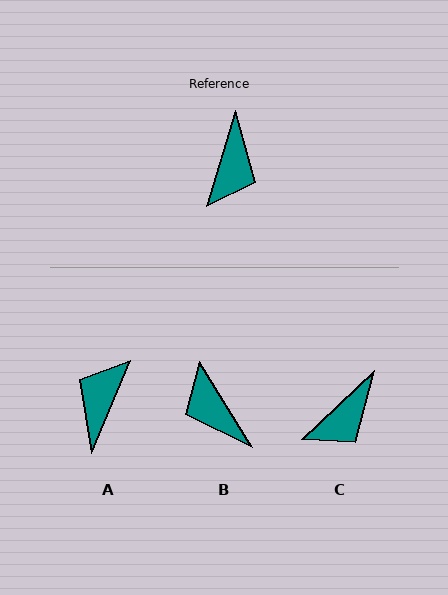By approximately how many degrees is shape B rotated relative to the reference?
Approximately 131 degrees clockwise.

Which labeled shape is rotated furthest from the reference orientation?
A, about 174 degrees away.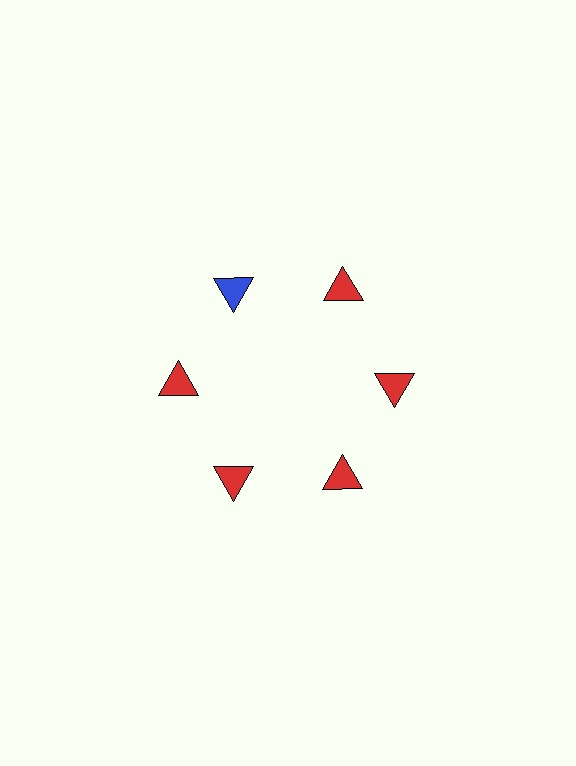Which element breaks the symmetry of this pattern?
The blue triangle at roughly the 11 o'clock position breaks the symmetry. All other shapes are red triangles.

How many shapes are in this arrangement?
There are 6 shapes arranged in a ring pattern.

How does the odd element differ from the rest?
It has a different color: blue instead of red.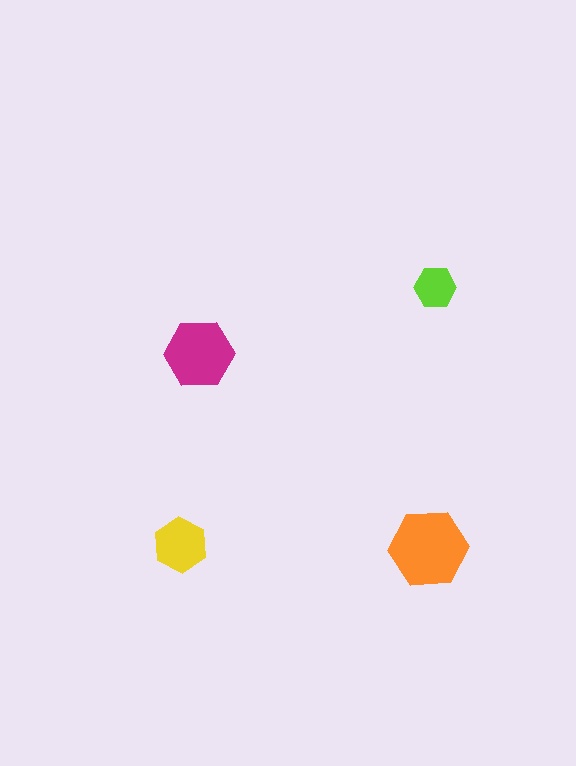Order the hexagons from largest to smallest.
the orange one, the magenta one, the yellow one, the lime one.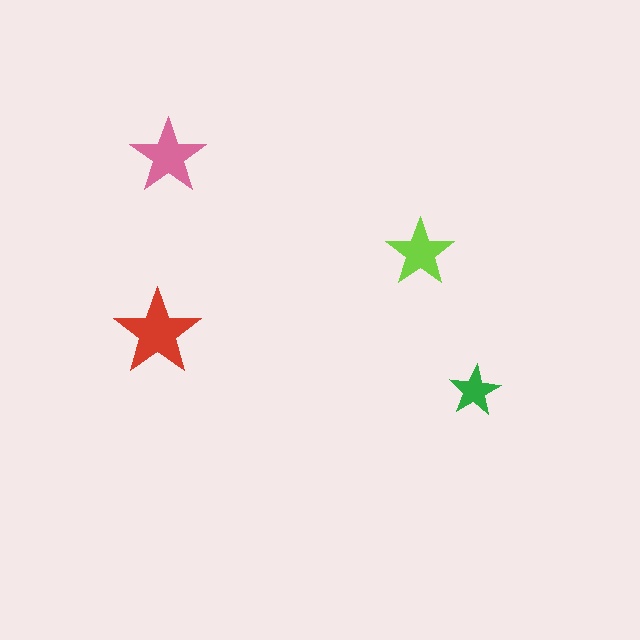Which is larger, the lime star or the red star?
The red one.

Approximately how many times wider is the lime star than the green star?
About 1.5 times wider.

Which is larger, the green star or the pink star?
The pink one.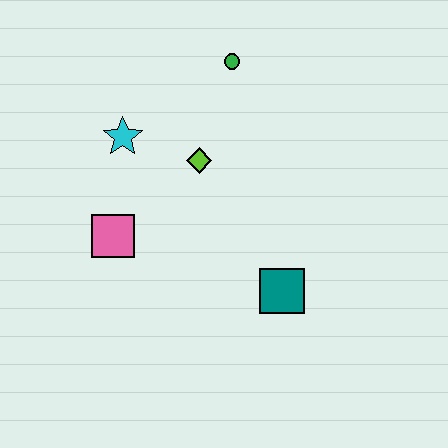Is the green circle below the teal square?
No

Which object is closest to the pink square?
The cyan star is closest to the pink square.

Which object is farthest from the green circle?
The teal square is farthest from the green circle.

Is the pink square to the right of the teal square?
No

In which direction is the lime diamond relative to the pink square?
The lime diamond is to the right of the pink square.